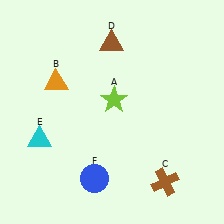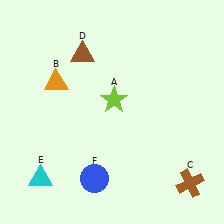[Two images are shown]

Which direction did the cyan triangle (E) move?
The cyan triangle (E) moved down.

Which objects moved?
The objects that moved are: the brown cross (C), the brown triangle (D), the cyan triangle (E).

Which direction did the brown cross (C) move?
The brown cross (C) moved right.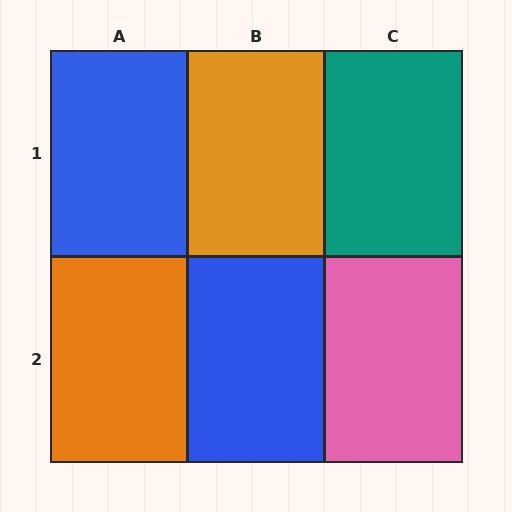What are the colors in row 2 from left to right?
Orange, blue, pink.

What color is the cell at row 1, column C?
Teal.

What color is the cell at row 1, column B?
Orange.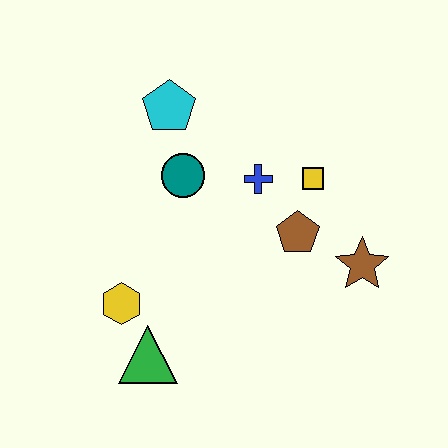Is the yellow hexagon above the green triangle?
Yes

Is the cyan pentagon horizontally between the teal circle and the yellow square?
No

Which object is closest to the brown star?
The brown pentagon is closest to the brown star.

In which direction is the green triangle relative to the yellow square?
The green triangle is below the yellow square.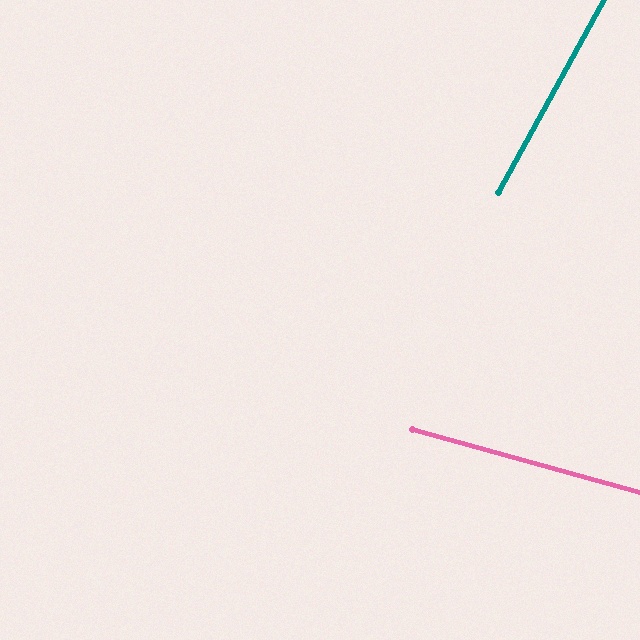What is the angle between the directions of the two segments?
Approximately 77 degrees.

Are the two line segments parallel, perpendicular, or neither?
Neither parallel nor perpendicular — they differ by about 77°.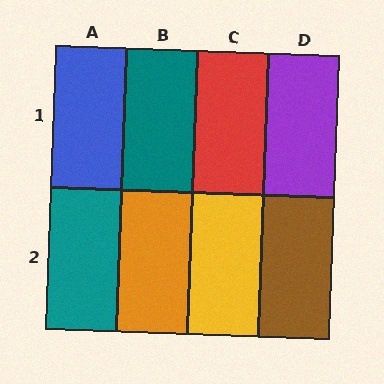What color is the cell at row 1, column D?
Purple.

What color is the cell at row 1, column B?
Teal.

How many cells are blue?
1 cell is blue.